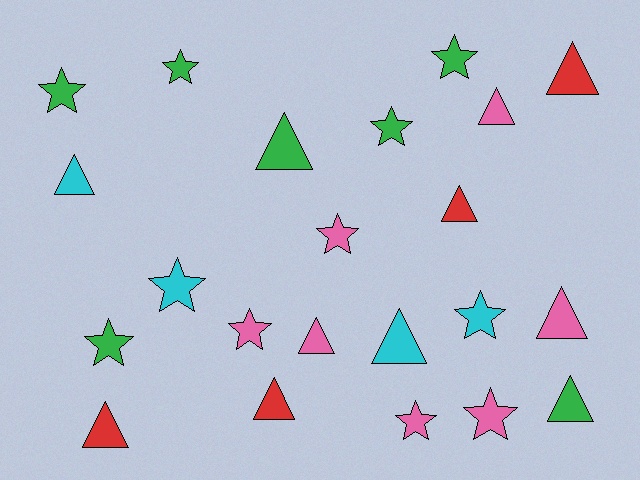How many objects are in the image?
There are 22 objects.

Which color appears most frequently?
Pink, with 7 objects.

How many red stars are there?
There are no red stars.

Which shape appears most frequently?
Star, with 11 objects.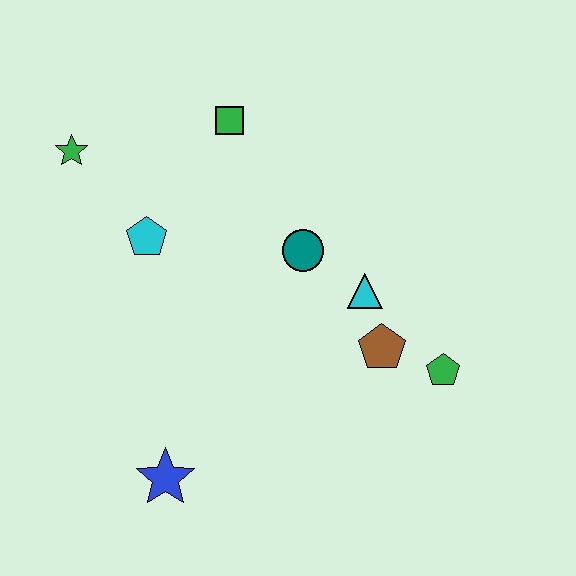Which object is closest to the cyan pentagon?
The green star is closest to the cyan pentagon.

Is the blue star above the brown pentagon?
No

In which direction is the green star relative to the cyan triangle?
The green star is to the left of the cyan triangle.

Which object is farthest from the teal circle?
The blue star is farthest from the teal circle.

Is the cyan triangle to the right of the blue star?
Yes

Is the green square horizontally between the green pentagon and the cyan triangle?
No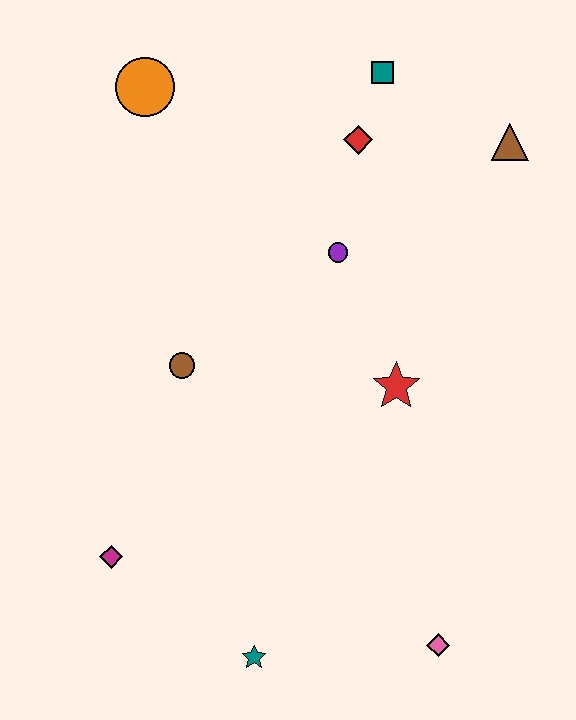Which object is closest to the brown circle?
The purple circle is closest to the brown circle.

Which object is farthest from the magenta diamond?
The brown triangle is farthest from the magenta diamond.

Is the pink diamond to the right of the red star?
Yes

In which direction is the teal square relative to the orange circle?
The teal square is to the right of the orange circle.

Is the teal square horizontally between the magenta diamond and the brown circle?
No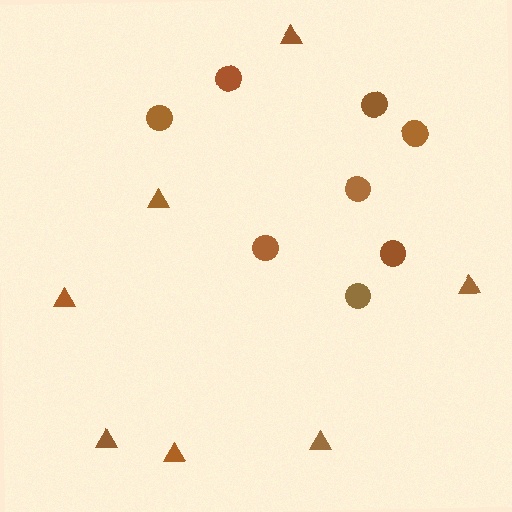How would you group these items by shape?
There are 2 groups: one group of circles (8) and one group of triangles (7).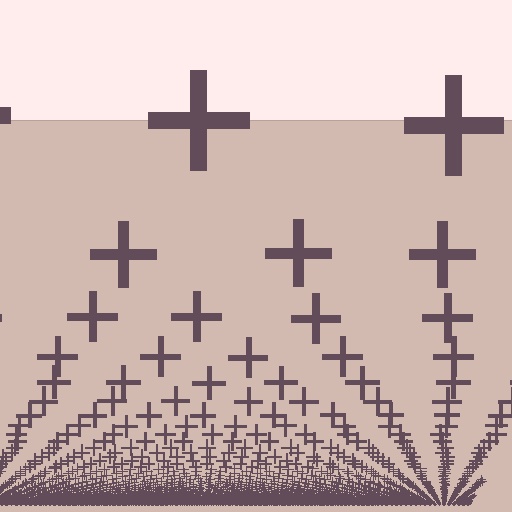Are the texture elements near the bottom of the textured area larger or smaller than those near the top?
Smaller. The gradient is inverted — elements near the bottom are smaller and denser.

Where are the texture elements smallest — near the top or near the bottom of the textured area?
Near the bottom.